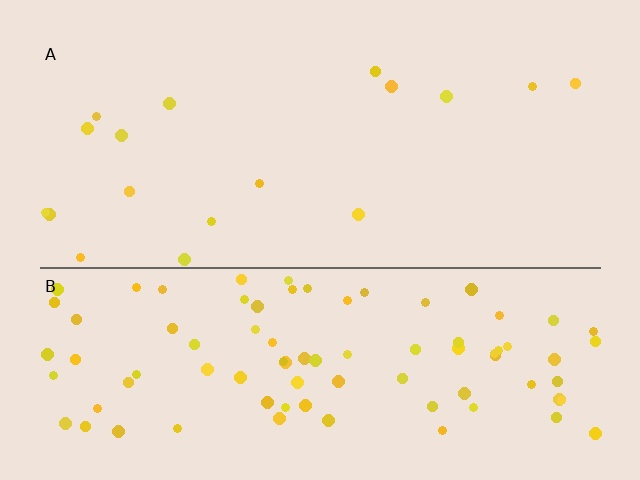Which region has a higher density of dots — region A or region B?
B (the bottom).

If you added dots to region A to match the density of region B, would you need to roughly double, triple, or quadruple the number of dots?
Approximately quadruple.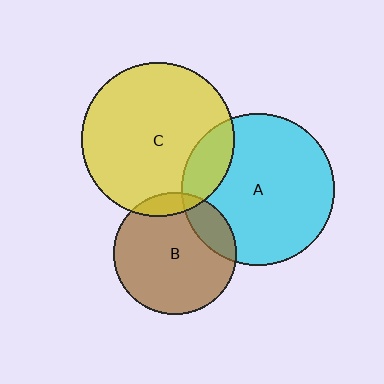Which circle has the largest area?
Circle C (yellow).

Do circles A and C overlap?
Yes.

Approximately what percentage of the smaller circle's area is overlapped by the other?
Approximately 15%.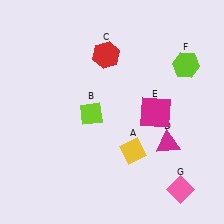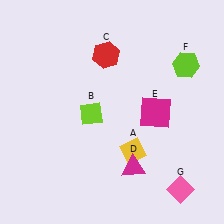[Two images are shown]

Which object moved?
The magenta triangle (D) moved left.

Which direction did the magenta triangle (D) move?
The magenta triangle (D) moved left.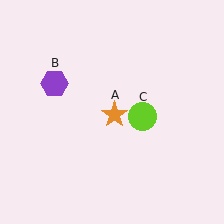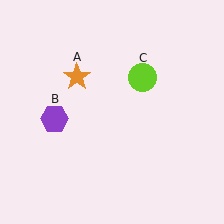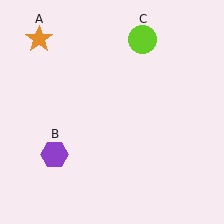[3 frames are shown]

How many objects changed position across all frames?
3 objects changed position: orange star (object A), purple hexagon (object B), lime circle (object C).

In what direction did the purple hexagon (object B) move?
The purple hexagon (object B) moved down.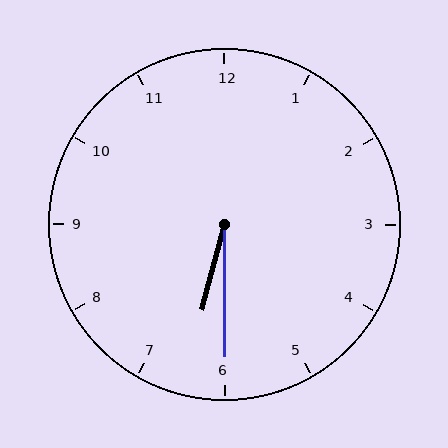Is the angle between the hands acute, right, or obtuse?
It is acute.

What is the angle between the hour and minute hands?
Approximately 15 degrees.